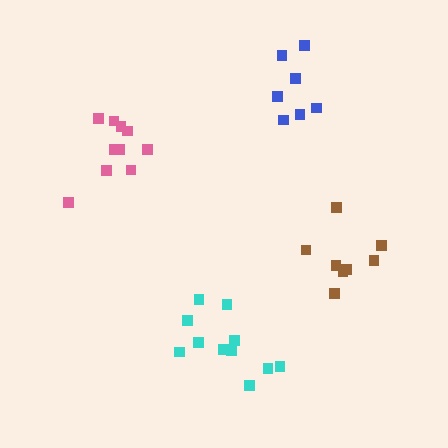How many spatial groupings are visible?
There are 4 spatial groupings.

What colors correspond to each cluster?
The clusters are colored: cyan, blue, pink, brown.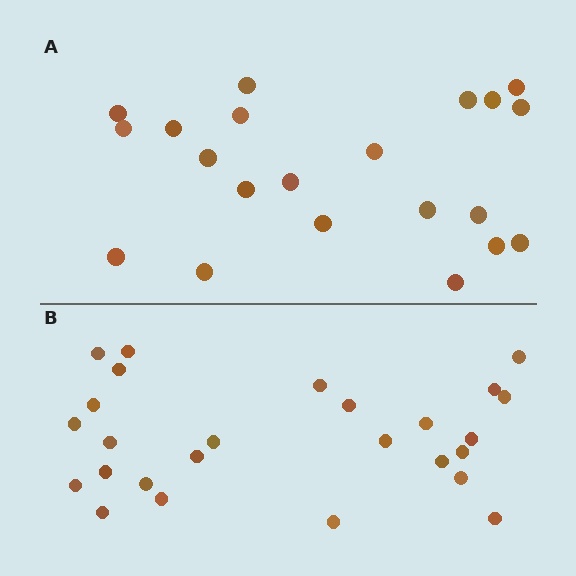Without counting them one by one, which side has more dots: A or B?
Region B (the bottom region) has more dots.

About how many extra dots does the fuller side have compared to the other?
Region B has about 5 more dots than region A.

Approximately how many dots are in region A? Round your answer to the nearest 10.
About 20 dots. (The exact count is 21, which rounds to 20.)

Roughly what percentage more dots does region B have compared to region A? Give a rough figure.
About 25% more.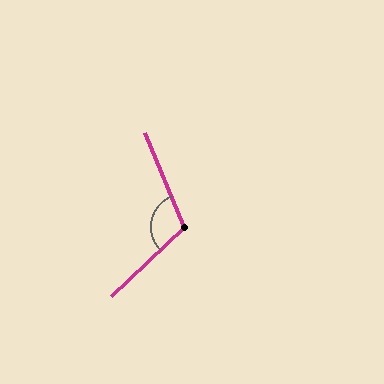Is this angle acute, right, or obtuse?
It is obtuse.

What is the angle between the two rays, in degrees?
Approximately 111 degrees.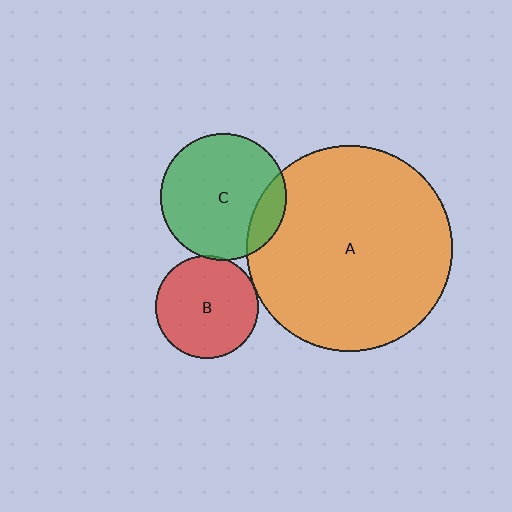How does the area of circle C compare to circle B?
Approximately 1.5 times.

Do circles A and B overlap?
Yes.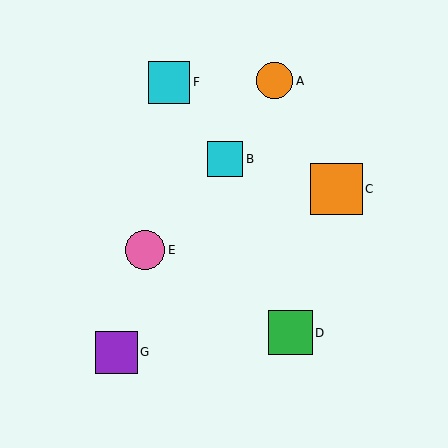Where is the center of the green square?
The center of the green square is at (290, 333).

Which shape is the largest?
The orange square (labeled C) is the largest.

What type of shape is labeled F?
Shape F is a cyan square.